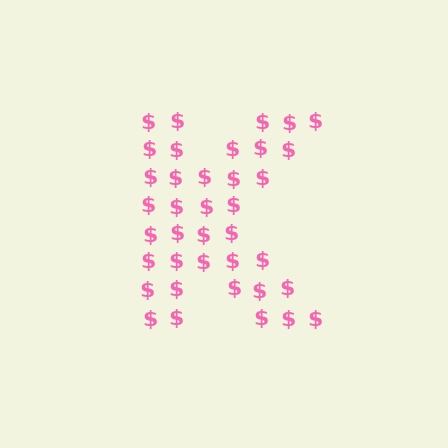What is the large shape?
The large shape is the letter K.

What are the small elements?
The small elements are dollar signs.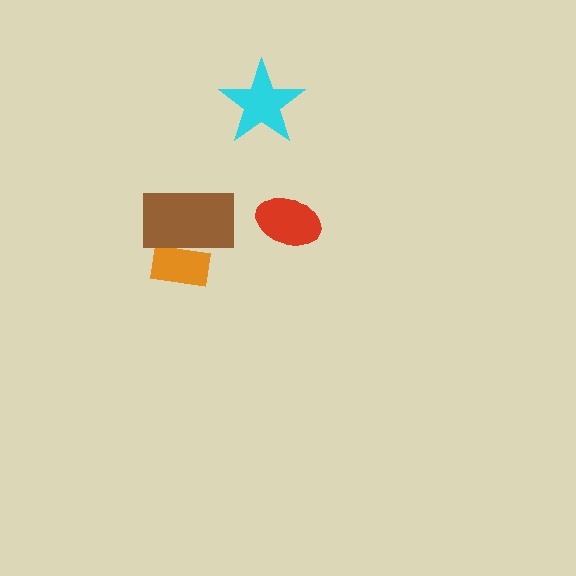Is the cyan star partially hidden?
No, no other shape covers it.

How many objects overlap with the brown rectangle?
1 object overlaps with the brown rectangle.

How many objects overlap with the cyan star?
0 objects overlap with the cyan star.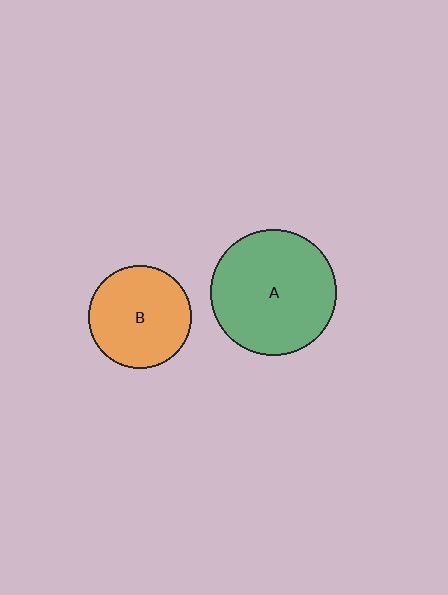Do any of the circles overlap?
No, none of the circles overlap.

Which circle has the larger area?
Circle A (green).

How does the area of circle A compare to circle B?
Approximately 1.5 times.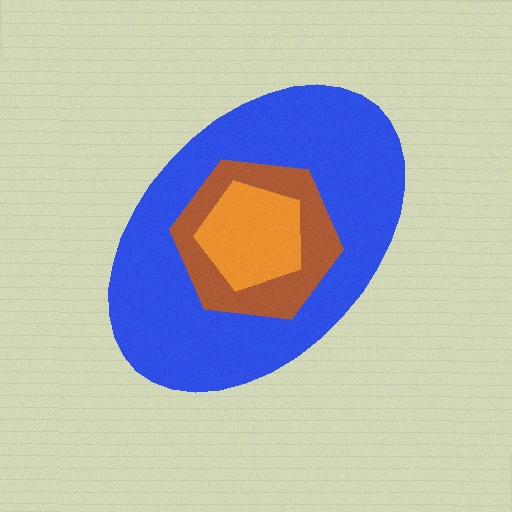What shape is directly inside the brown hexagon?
The orange pentagon.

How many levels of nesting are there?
3.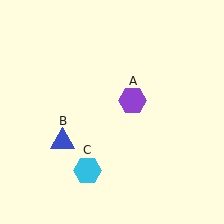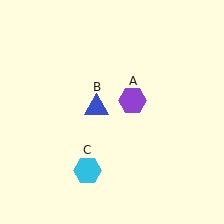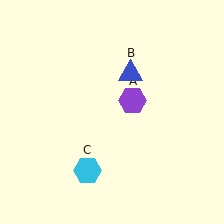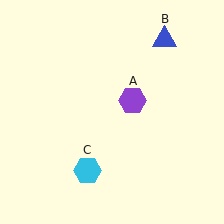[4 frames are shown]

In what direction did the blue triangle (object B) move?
The blue triangle (object B) moved up and to the right.